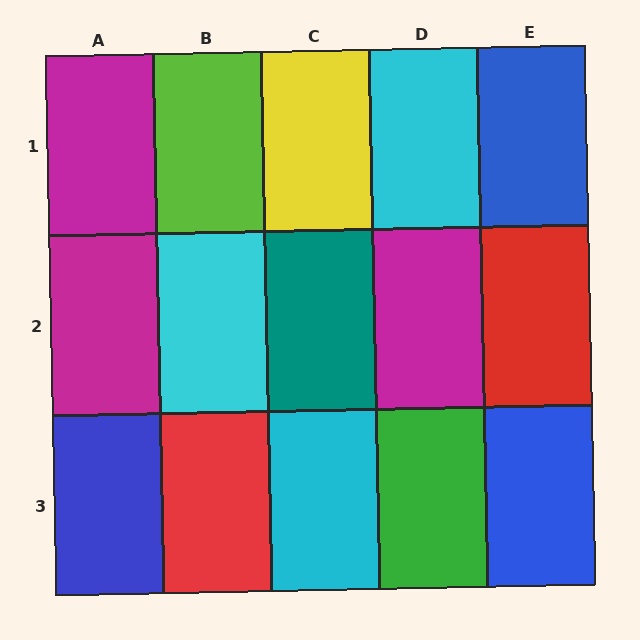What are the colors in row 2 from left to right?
Magenta, cyan, teal, magenta, red.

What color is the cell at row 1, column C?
Yellow.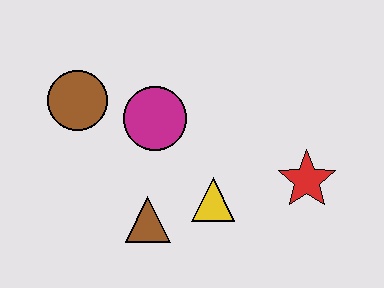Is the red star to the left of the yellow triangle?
No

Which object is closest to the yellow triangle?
The brown triangle is closest to the yellow triangle.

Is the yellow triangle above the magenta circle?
No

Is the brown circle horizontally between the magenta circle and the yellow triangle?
No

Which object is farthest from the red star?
The brown circle is farthest from the red star.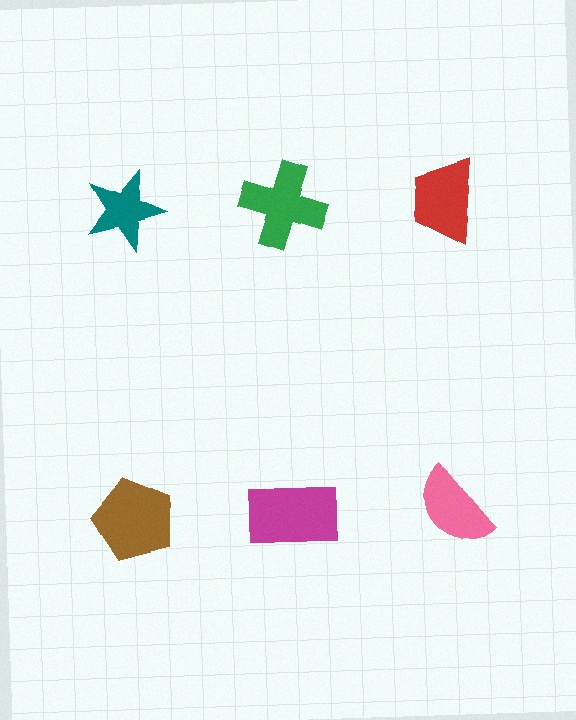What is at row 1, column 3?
A red trapezoid.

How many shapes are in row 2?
3 shapes.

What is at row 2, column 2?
A magenta rectangle.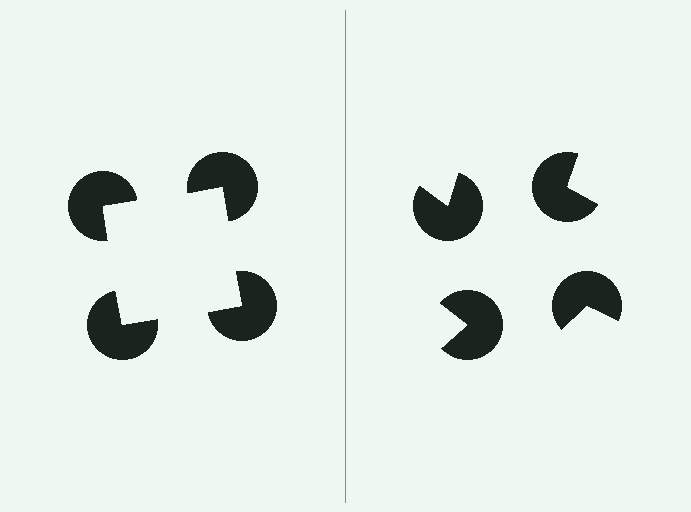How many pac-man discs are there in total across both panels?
8 — 4 on each side.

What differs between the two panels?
The pac-man discs are positioned identically on both sides; only the wedge orientations differ. On the left they align to a square; on the right they are misaligned.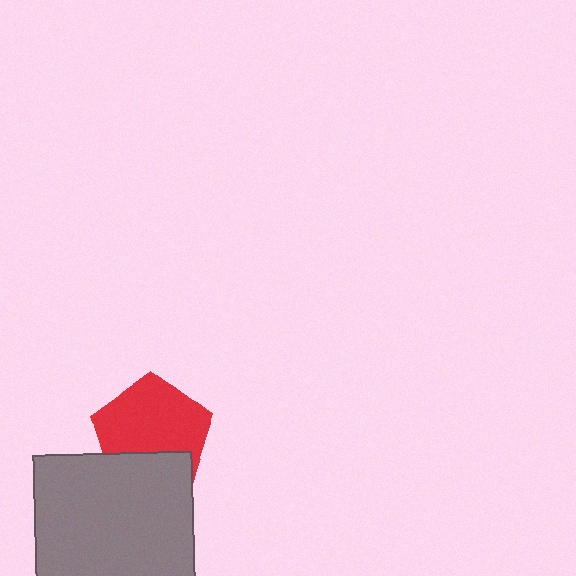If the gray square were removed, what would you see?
You would see the complete red pentagon.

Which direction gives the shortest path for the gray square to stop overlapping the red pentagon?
Moving down gives the shortest separation.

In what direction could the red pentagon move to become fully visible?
The red pentagon could move up. That would shift it out from behind the gray square entirely.